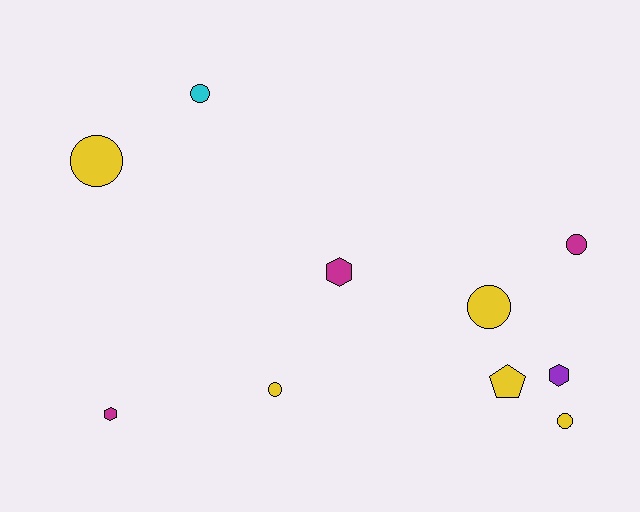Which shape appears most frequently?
Circle, with 6 objects.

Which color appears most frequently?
Yellow, with 5 objects.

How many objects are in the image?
There are 10 objects.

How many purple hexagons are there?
There is 1 purple hexagon.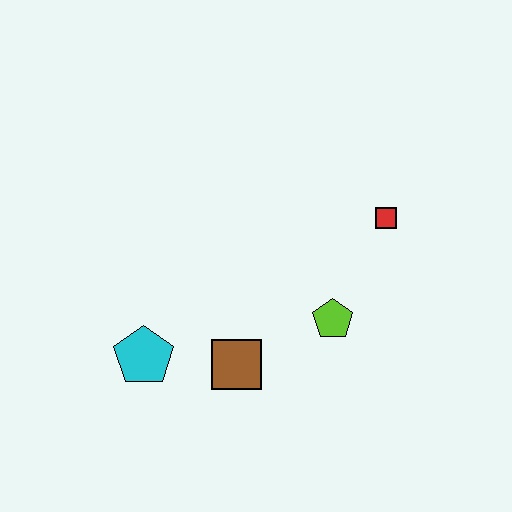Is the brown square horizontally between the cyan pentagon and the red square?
Yes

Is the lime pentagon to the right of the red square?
No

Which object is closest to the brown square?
The cyan pentagon is closest to the brown square.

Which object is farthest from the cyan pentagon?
The red square is farthest from the cyan pentagon.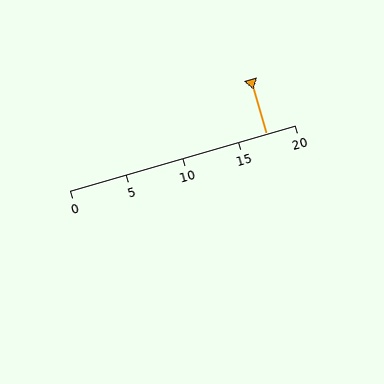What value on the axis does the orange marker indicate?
The marker indicates approximately 17.5.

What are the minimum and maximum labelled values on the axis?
The axis runs from 0 to 20.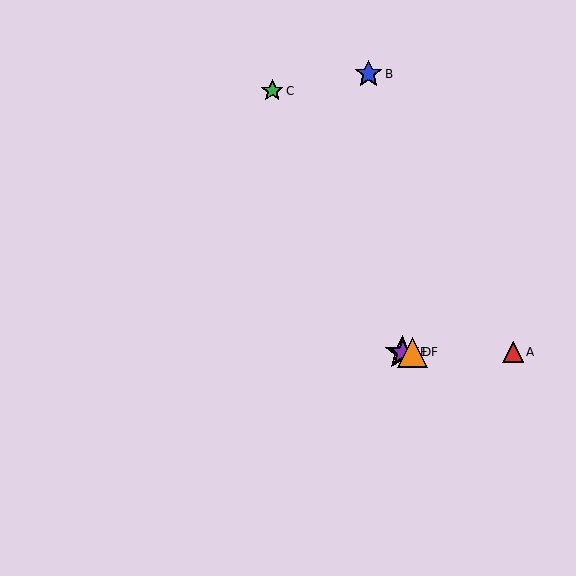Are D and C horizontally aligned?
No, D is at y≈352 and C is at y≈91.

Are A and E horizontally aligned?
Yes, both are at y≈352.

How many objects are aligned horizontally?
4 objects (A, D, E, F) are aligned horizontally.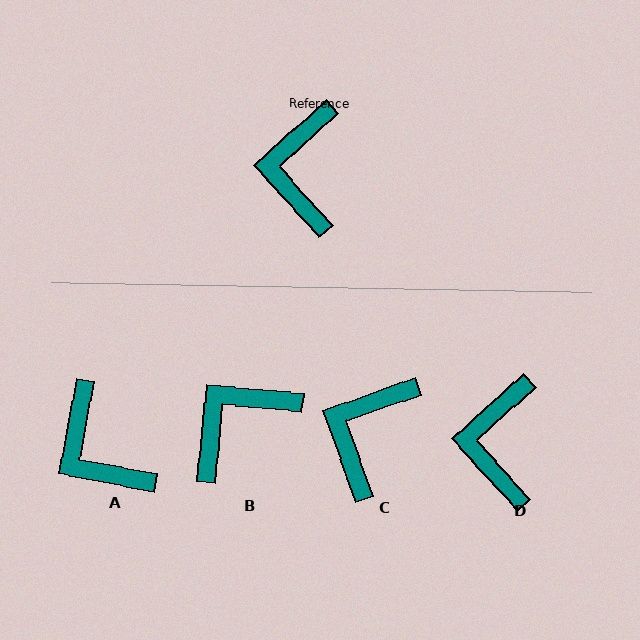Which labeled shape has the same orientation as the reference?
D.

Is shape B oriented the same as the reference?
No, it is off by about 48 degrees.